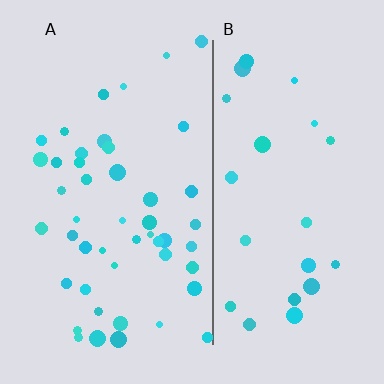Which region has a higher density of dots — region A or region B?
A (the left).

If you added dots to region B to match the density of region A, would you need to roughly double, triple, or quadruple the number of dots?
Approximately double.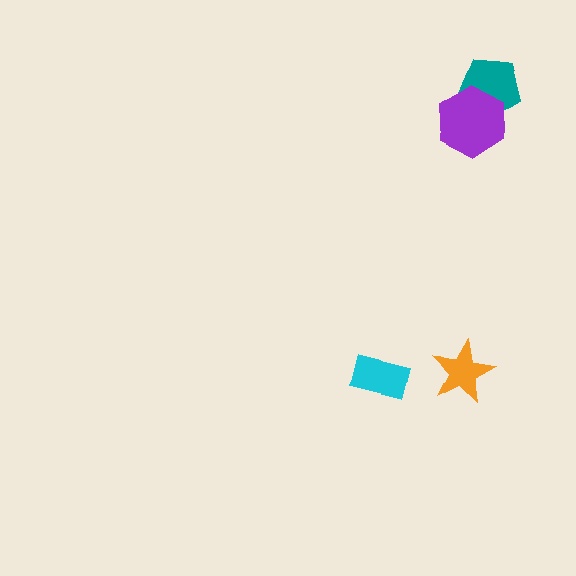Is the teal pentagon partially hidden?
Yes, it is partially covered by another shape.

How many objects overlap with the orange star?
0 objects overlap with the orange star.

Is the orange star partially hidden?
No, no other shape covers it.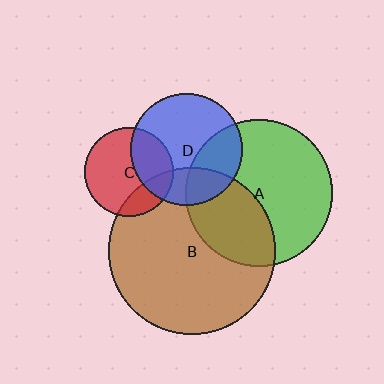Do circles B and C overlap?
Yes.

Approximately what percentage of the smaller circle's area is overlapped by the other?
Approximately 20%.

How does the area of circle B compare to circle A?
Approximately 1.3 times.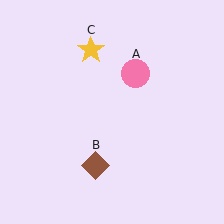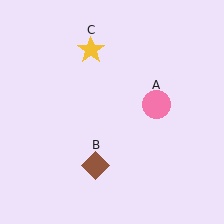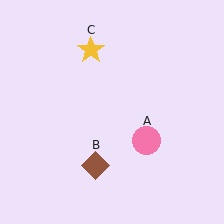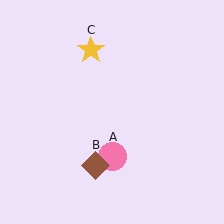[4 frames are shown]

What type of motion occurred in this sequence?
The pink circle (object A) rotated clockwise around the center of the scene.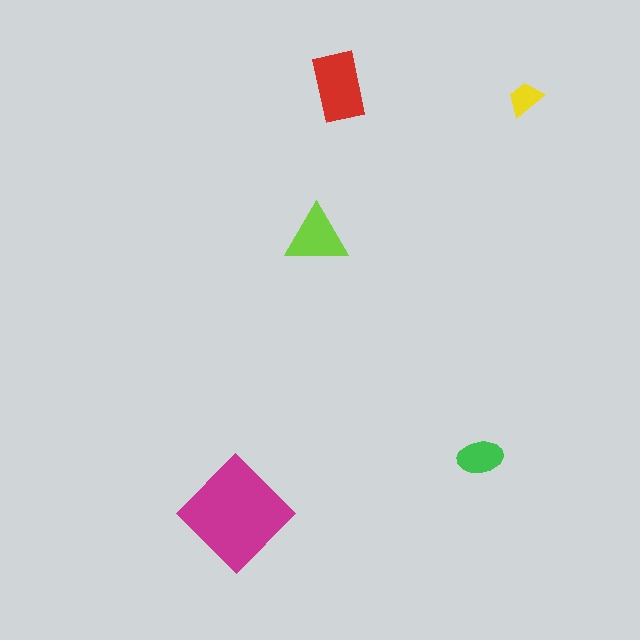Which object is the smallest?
The yellow trapezoid.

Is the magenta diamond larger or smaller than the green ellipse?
Larger.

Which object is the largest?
The magenta diamond.